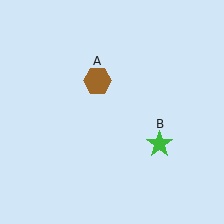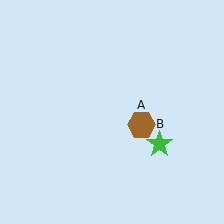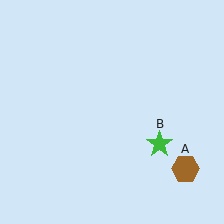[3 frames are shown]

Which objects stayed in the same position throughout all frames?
Green star (object B) remained stationary.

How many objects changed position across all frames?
1 object changed position: brown hexagon (object A).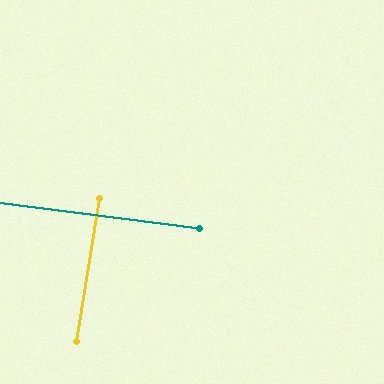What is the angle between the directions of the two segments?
Approximately 88 degrees.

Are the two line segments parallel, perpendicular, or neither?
Perpendicular — they meet at approximately 88°.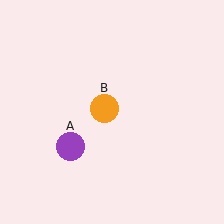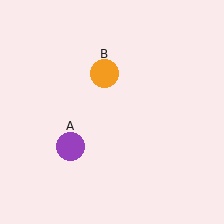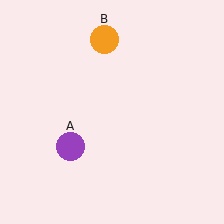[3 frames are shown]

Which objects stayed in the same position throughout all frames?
Purple circle (object A) remained stationary.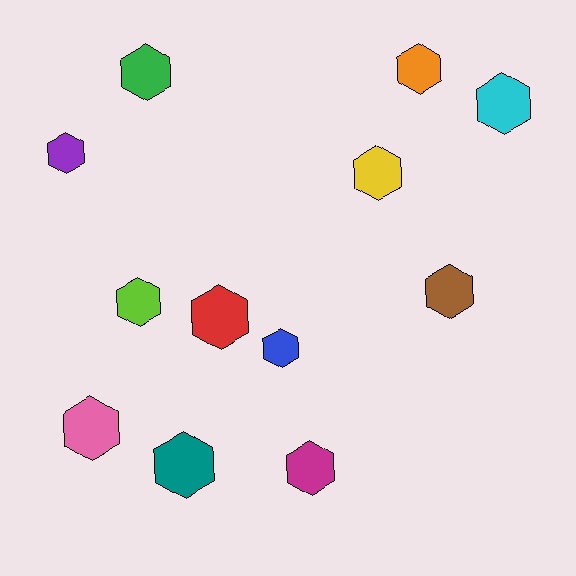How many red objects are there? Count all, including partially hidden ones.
There is 1 red object.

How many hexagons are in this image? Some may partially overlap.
There are 12 hexagons.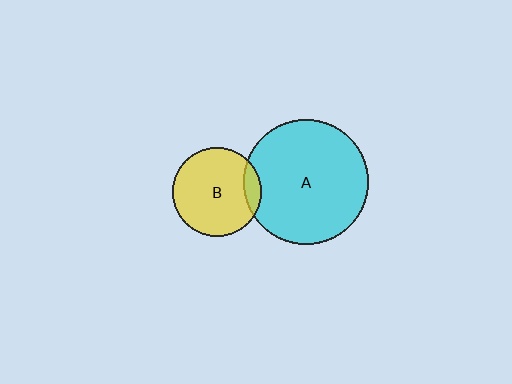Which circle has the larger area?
Circle A (cyan).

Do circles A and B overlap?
Yes.